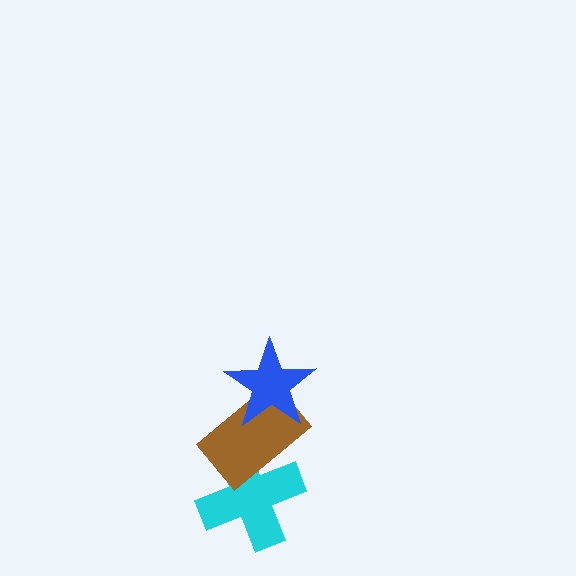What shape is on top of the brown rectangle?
The blue star is on top of the brown rectangle.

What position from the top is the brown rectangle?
The brown rectangle is 2nd from the top.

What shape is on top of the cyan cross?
The brown rectangle is on top of the cyan cross.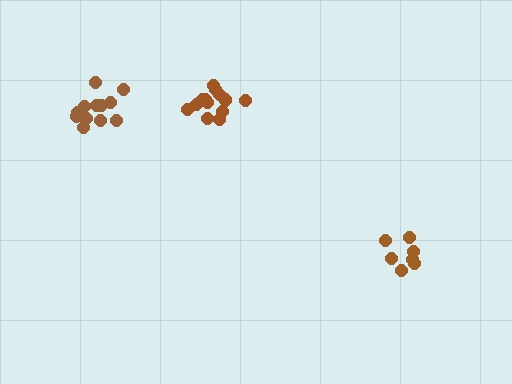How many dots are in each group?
Group 1: 12 dots, Group 2: 7 dots, Group 3: 13 dots (32 total).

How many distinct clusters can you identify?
There are 3 distinct clusters.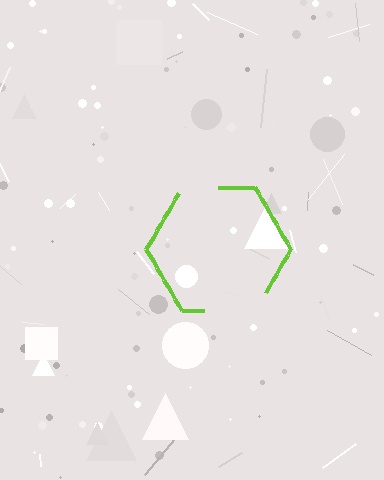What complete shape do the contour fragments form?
The contour fragments form a hexagon.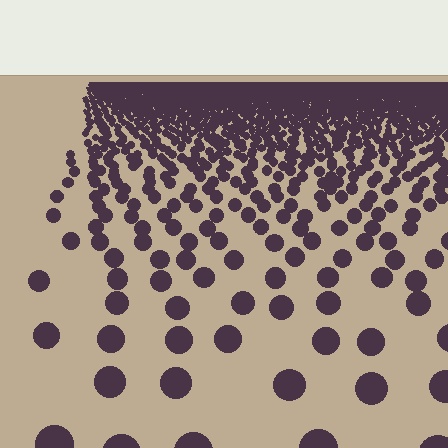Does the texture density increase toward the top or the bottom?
Density increases toward the top.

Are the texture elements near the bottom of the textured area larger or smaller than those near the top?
Larger. Near the bottom, elements are closer to the viewer and appear at a bigger on-screen size.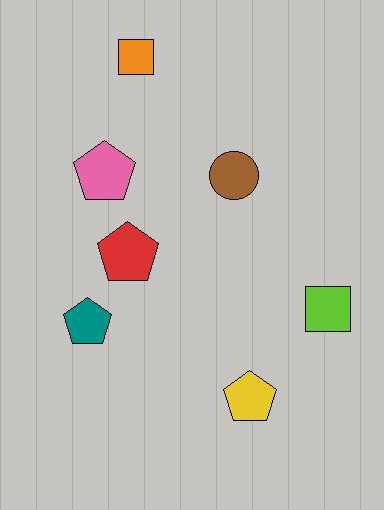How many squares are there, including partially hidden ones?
There are 2 squares.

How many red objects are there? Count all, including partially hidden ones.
There is 1 red object.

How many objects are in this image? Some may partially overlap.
There are 7 objects.